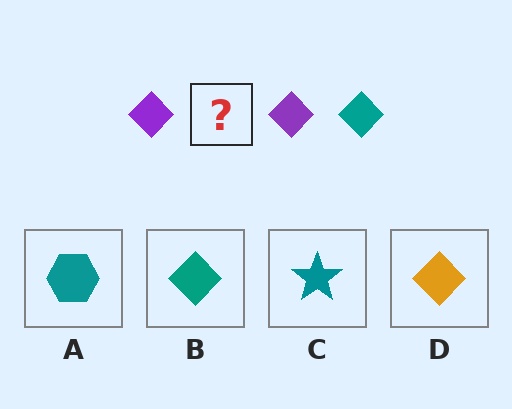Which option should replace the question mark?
Option B.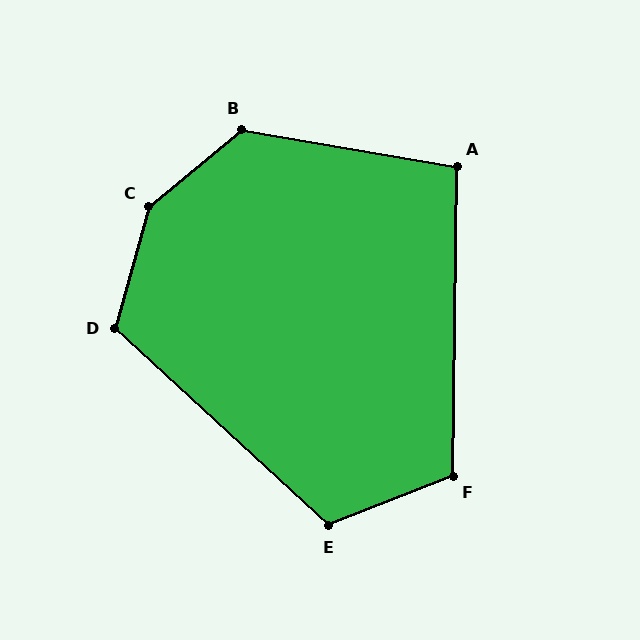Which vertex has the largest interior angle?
C, at approximately 145 degrees.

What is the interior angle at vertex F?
Approximately 112 degrees (obtuse).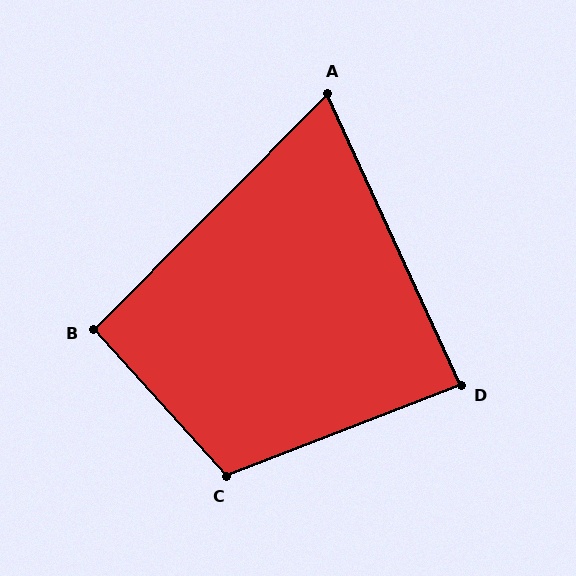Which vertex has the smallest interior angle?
A, at approximately 69 degrees.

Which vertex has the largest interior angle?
C, at approximately 111 degrees.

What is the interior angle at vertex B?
Approximately 93 degrees (approximately right).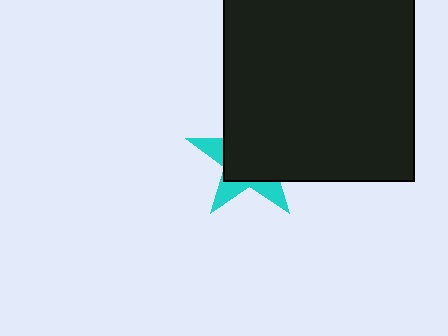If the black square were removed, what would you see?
You would see the complete cyan star.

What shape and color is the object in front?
The object in front is a black square.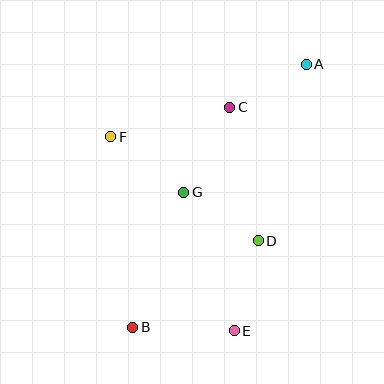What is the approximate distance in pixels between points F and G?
The distance between F and G is approximately 92 pixels.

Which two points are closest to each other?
Points A and C are closest to each other.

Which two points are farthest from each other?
Points A and B are farthest from each other.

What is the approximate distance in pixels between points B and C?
The distance between B and C is approximately 241 pixels.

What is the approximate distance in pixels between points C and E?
The distance between C and E is approximately 224 pixels.